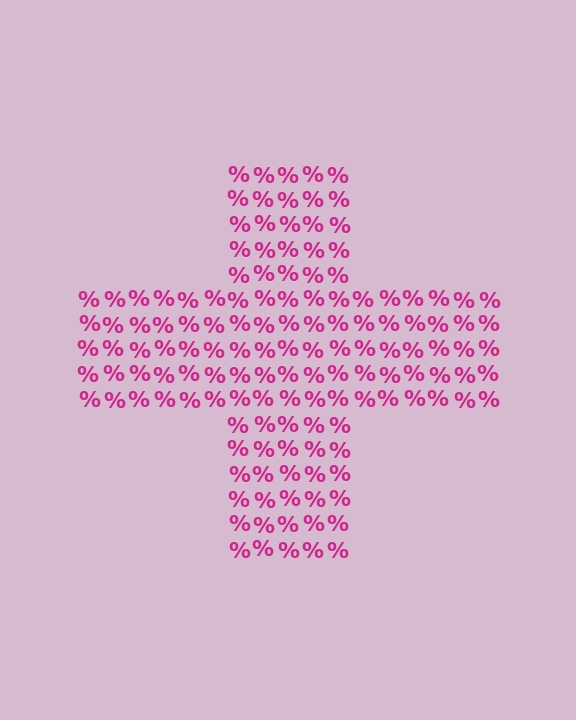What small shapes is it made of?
It is made of small percent signs.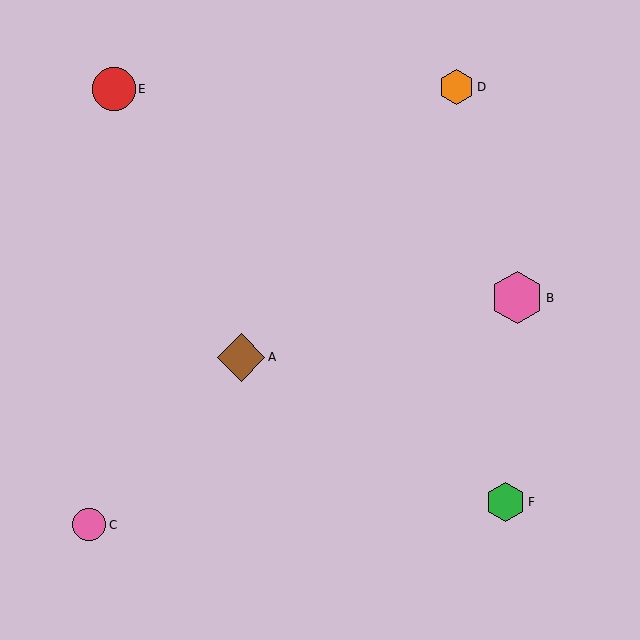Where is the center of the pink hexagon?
The center of the pink hexagon is at (517, 298).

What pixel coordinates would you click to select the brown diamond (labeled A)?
Click at (241, 357) to select the brown diamond A.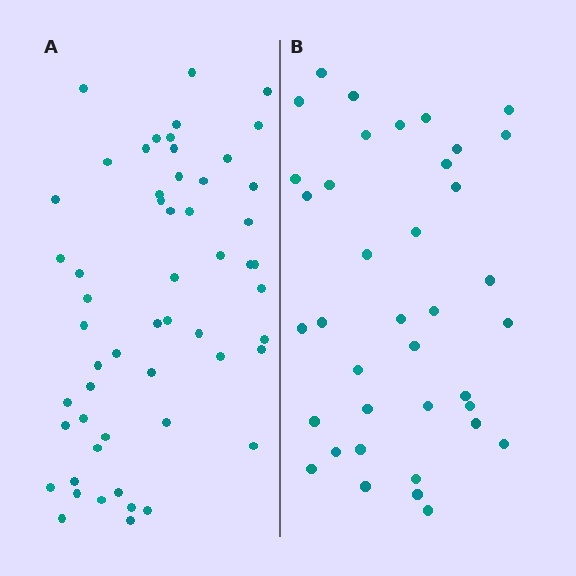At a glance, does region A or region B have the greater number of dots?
Region A (the left region) has more dots.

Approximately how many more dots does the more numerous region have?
Region A has approximately 15 more dots than region B.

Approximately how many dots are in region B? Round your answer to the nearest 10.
About 40 dots. (The exact count is 38, which rounds to 40.)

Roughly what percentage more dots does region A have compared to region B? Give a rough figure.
About 45% more.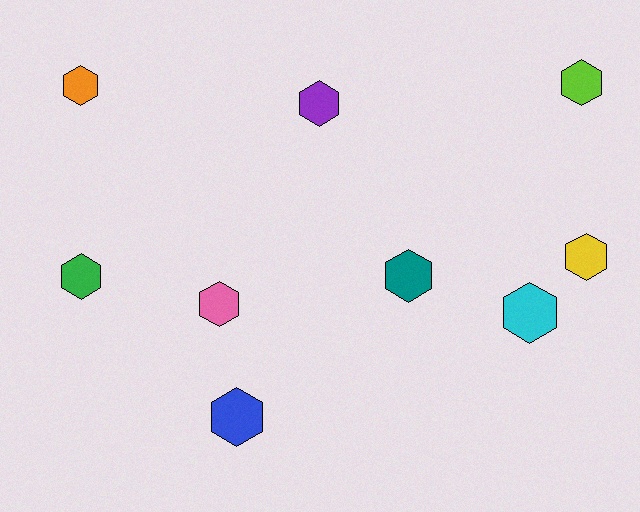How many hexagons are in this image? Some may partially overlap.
There are 9 hexagons.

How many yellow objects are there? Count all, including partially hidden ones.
There is 1 yellow object.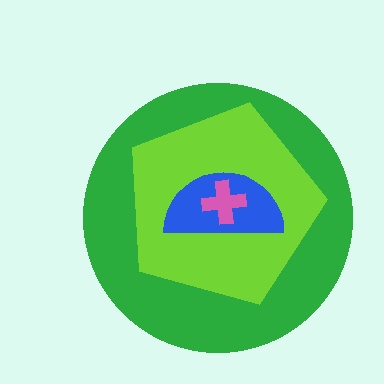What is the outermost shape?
The green circle.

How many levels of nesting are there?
4.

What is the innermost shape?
The pink cross.